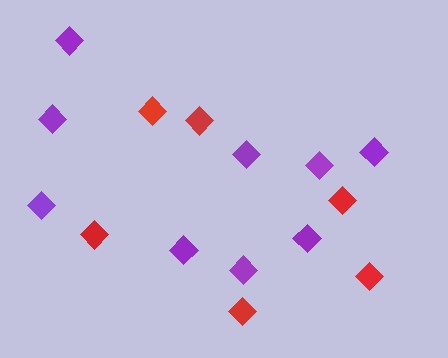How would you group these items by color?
There are 2 groups: one group of purple diamonds (9) and one group of red diamonds (6).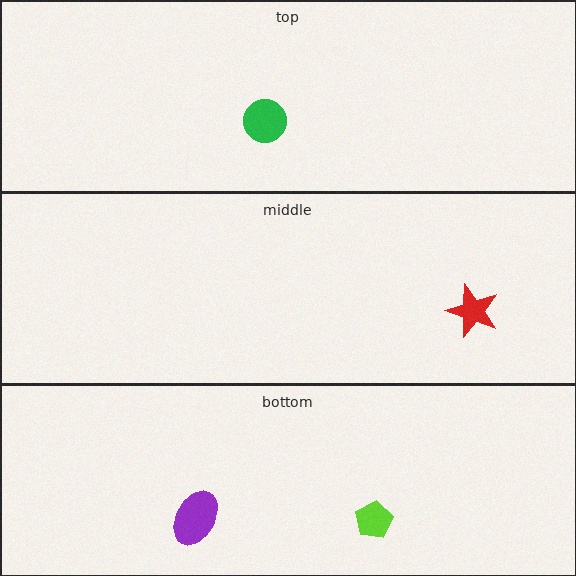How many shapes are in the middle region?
1.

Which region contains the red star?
The middle region.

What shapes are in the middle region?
The red star.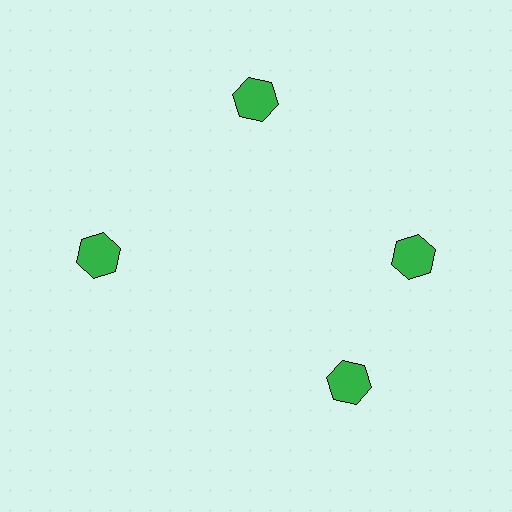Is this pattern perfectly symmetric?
No. The 4 green hexagons are arranged in a ring, but one element near the 6 o'clock position is rotated out of alignment along the ring, breaking the 4-fold rotational symmetry.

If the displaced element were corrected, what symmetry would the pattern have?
It would have 4-fold rotational symmetry — the pattern would map onto itself every 90 degrees.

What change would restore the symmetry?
The symmetry would be restored by rotating it back into even spacing with its neighbors so that all 4 hexagons sit at equal angles and equal distance from the center.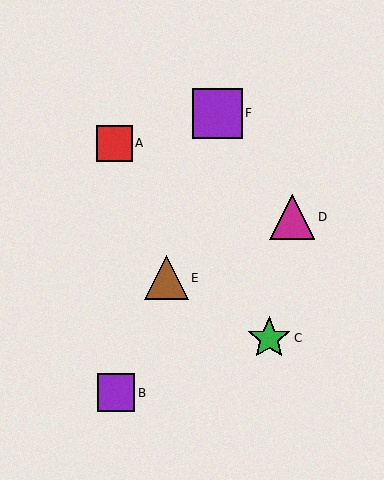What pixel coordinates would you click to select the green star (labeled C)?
Click at (269, 338) to select the green star C.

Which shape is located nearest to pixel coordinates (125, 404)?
The purple square (labeled B) at (116, 393) is nearest to that location.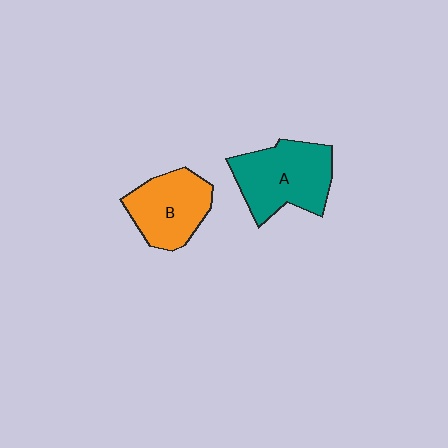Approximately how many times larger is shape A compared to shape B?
Approximately 1.2 times.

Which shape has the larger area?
Shape A (teal).